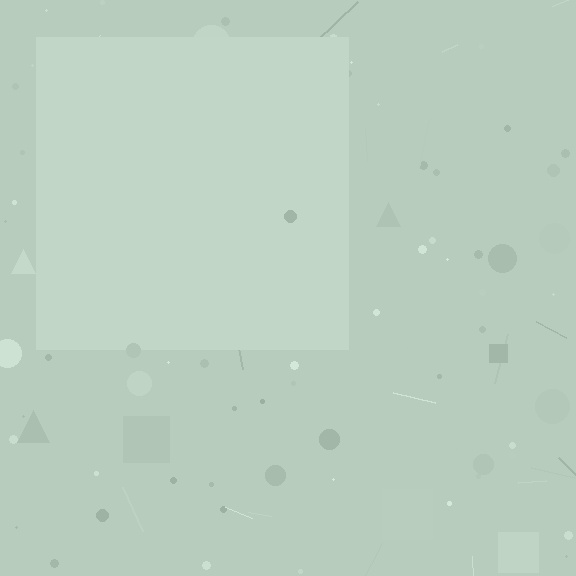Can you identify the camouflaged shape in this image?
The camouflaged shape is a square.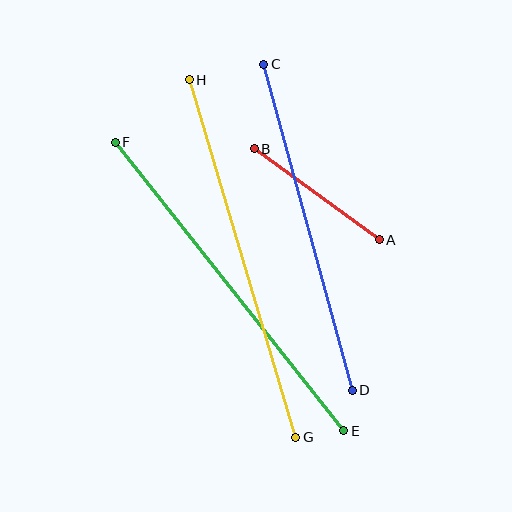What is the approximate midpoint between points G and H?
The midpoint is at approximately (243, 259) pixels.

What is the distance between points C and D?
The distance is approximately 338 pixels.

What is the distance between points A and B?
The distance is approximately 155 pixels.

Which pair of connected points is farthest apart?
Points G and H are farthest apart.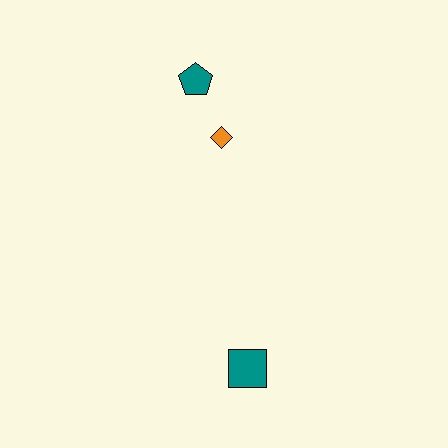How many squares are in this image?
There is 1 square.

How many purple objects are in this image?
There are no purple objects.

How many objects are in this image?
There are 3 objects.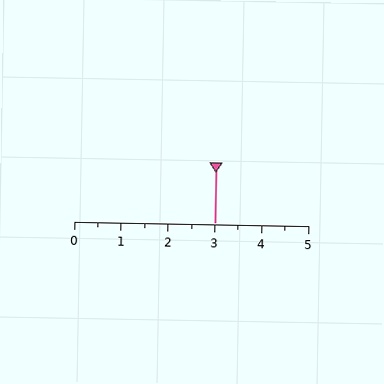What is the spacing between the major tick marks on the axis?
The major ticks are spaced 1 apart.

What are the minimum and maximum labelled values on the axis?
The axis runs from 0 to 5.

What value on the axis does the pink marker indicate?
The marker indicates approximately 3.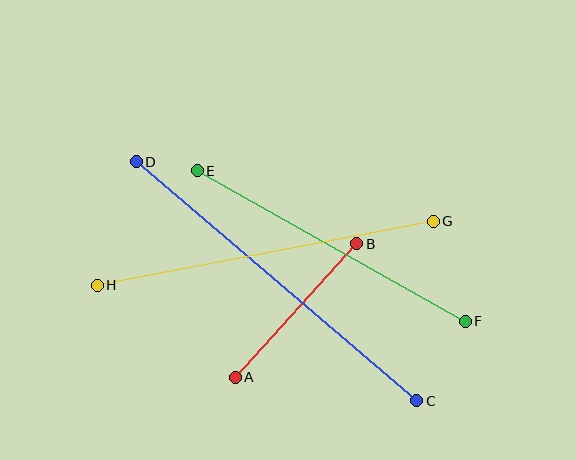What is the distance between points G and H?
The distance is approximately 342 pixels.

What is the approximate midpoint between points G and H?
The midpoint is at approximately (265, 253) pixels.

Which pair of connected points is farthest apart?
Points C and D are farthest apart.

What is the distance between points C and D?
The distance is approximately 369 pixels.